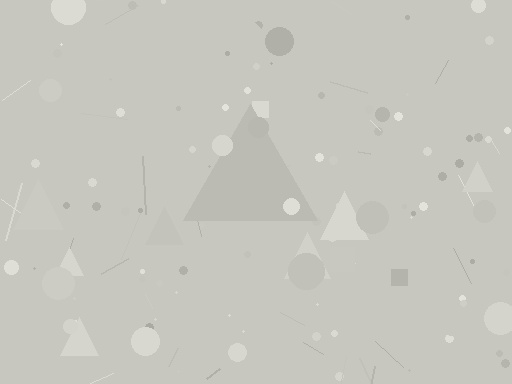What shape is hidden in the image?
A triangle is hidden in the image.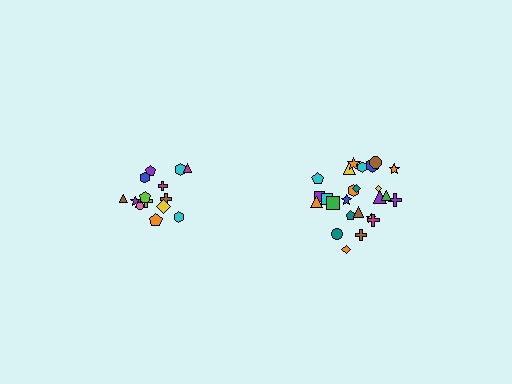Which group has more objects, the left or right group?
The right group.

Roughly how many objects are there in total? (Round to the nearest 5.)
Roughly 40 objects in total.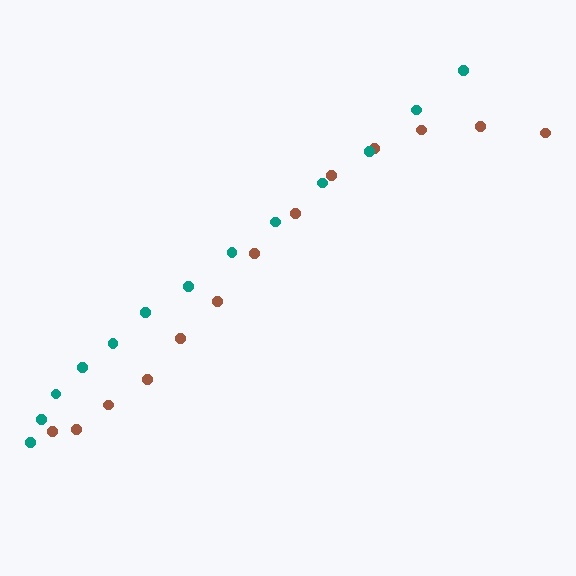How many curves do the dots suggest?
There are 2 distinct paths.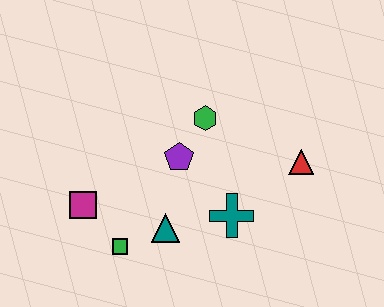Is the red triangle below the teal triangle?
No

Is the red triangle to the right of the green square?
Yes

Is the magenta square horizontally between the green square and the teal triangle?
No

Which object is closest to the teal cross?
The teal triangle is closest to the teal cross.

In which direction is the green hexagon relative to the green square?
The green hexagon is above the green square.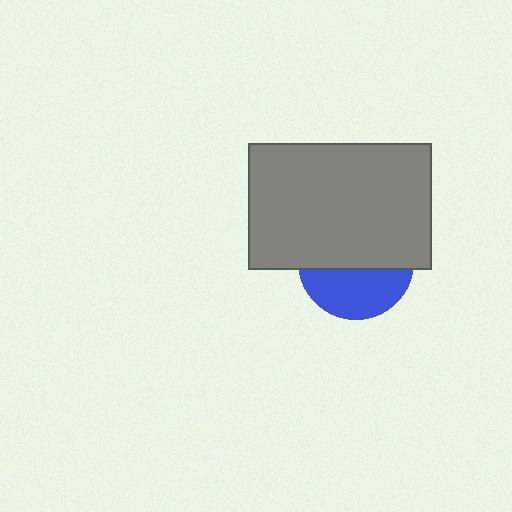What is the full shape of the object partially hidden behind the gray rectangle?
The partially hidden object is a blue circle.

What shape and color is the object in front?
The object in front is a gray rectangle.